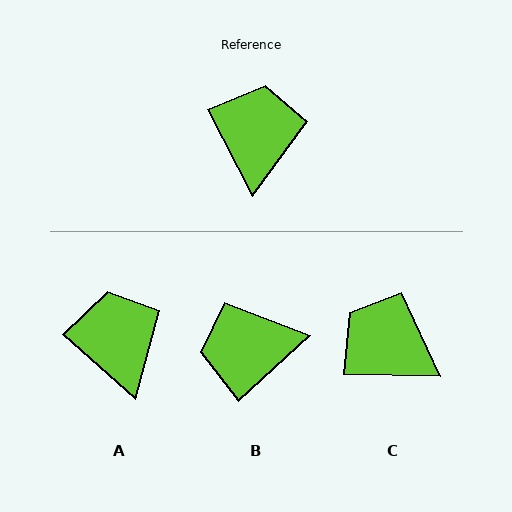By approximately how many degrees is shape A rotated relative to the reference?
Approximately 21 degrees counter-clockwise.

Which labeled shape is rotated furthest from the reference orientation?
B, about 106 degrees away.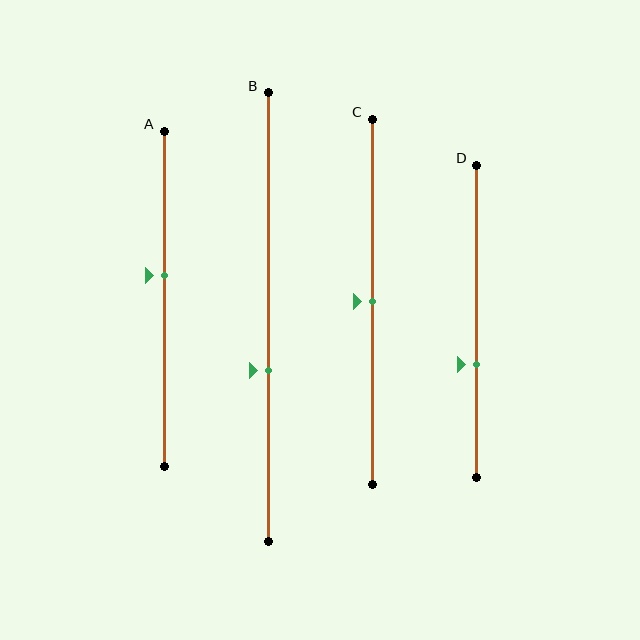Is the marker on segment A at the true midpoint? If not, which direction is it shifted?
No, the marker on segment A is shifted upward by about 7% of the segment length.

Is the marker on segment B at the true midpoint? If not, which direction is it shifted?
No, the marker on segment B is shifted downward by about 12% of the segment length.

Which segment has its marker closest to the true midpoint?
Segment C has its marker closest to the true midpoint.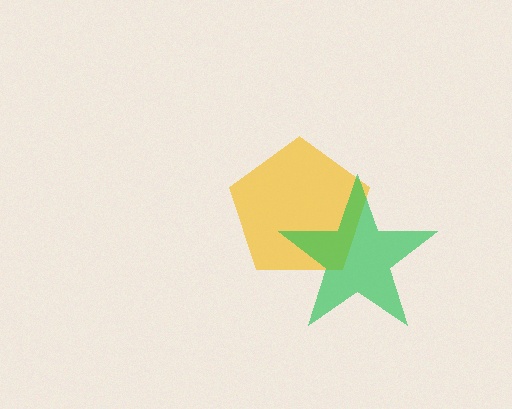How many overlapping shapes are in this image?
There are 2 overlapping shapes in the image.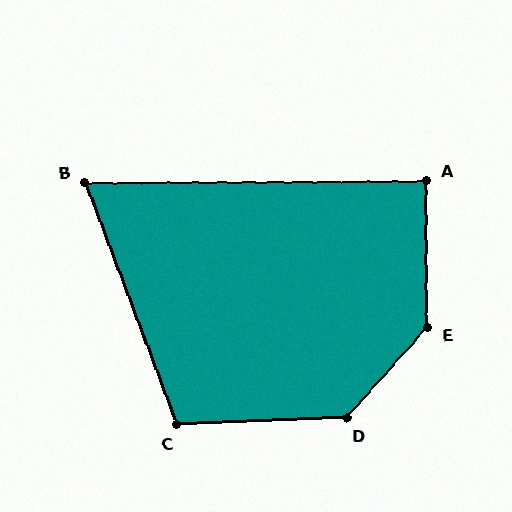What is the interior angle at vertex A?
Approximately 90 degrees (approximately right).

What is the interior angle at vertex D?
Approximately 134 degrees (obtuse).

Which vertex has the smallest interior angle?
B, at approximately 70 degrees.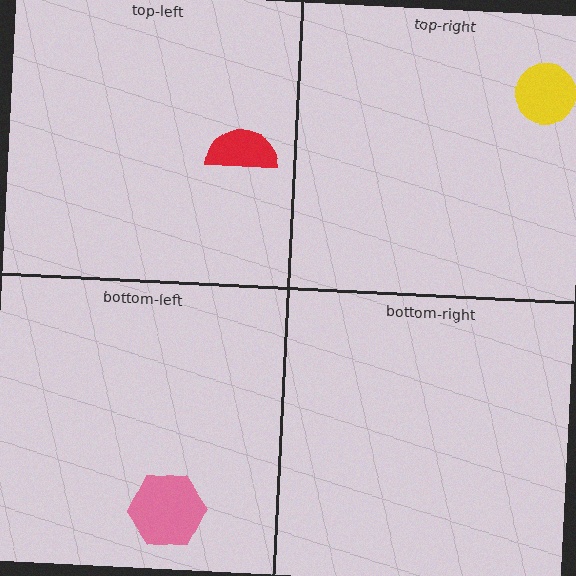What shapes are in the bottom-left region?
The pink hexagon.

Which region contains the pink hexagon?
The bottom-left region.